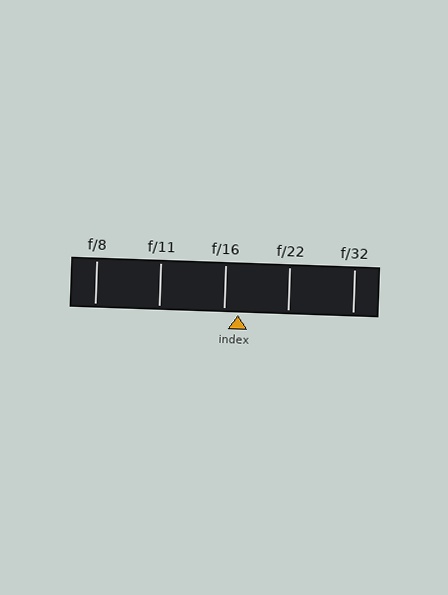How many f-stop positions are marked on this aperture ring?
There are 5 f-stop positions marked.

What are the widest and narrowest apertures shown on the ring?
The widest aperture shown is f/8 and the narrowest is f/32.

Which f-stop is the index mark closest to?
The index mark is closest to f/16.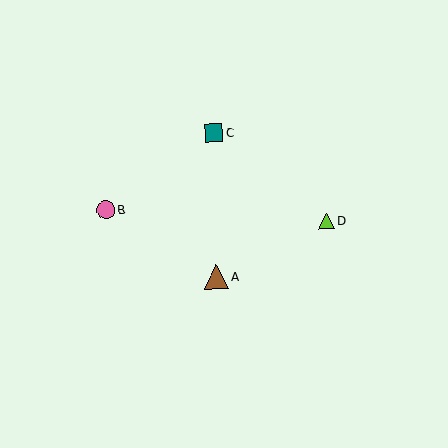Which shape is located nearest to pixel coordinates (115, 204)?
The pink circle (labeled B) at (106, 210) is nearest to that location.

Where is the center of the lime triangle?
The center of the lime triangle is at (326, 221).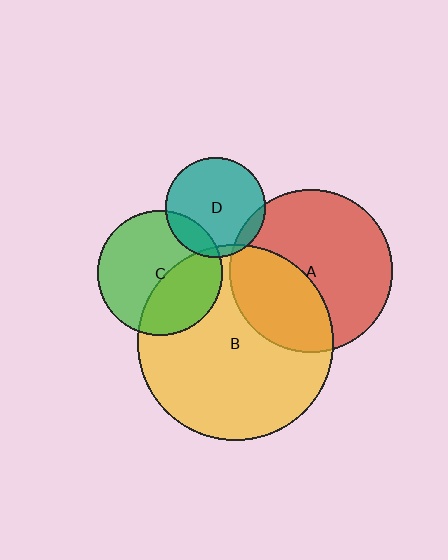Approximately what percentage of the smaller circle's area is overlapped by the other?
Approximately 5%.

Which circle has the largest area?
Circle B (yellow).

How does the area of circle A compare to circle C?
Approximately 1.7 times.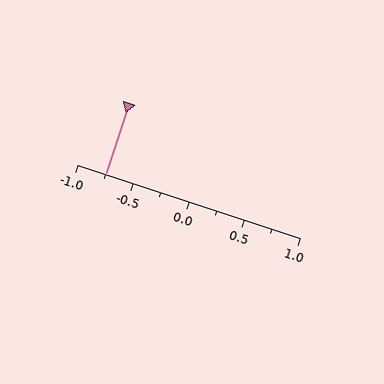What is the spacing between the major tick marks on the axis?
The major ticks are spaced 0.5 apart.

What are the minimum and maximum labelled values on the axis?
The axis runs from -1.0 to 1.0.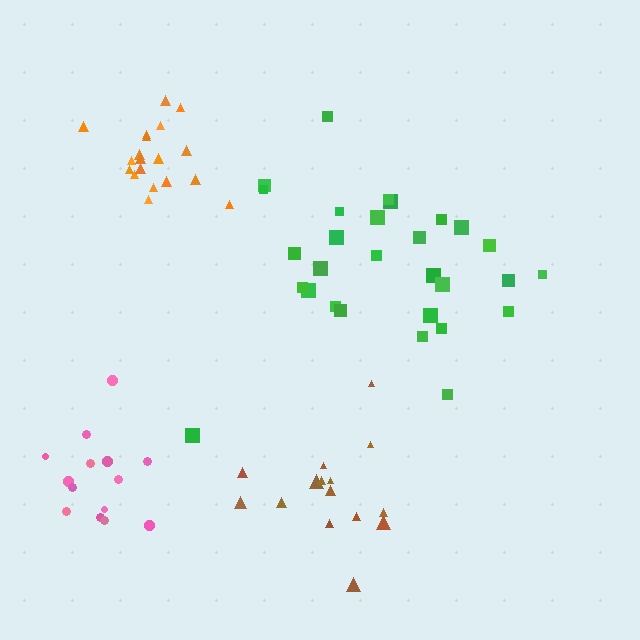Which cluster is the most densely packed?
Orange.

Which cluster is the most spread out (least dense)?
Green.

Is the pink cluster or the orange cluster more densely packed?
Orange.